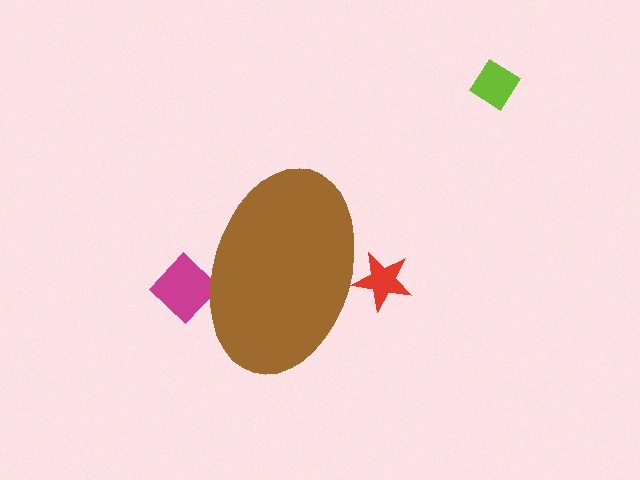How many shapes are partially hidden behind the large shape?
2 shapes are partially hidden.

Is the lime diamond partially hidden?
No, the lime diamond is fully visible.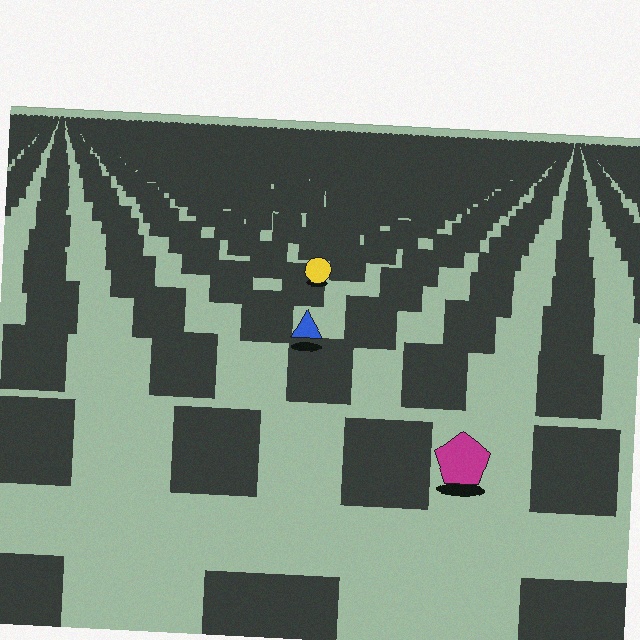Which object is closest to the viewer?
The magenta pentagon is closest. The texture marks near it are larger and more spread out.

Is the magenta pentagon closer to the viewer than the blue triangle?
Yes. The magenta pentagon is closer — you can tell from the texture gradient: the ground texture is coarser near it.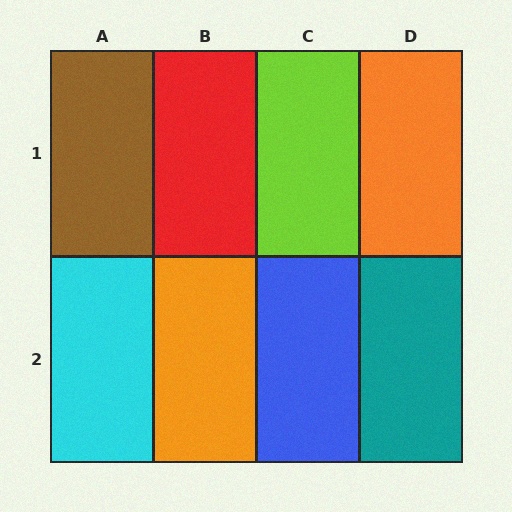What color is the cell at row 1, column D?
Orange.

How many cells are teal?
1 cell is teal.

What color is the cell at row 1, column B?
Red.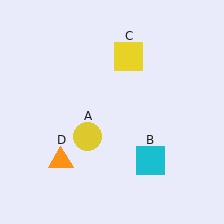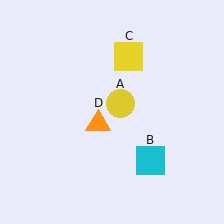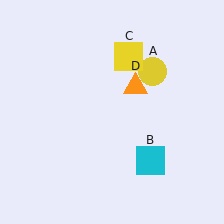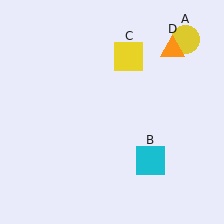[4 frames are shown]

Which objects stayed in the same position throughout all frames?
Cyan square (object B) and yellow square (object C) remained stationary.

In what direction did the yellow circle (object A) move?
The yellow circle (object A) moved up and to the right.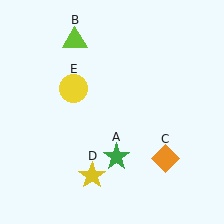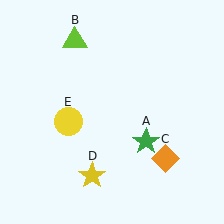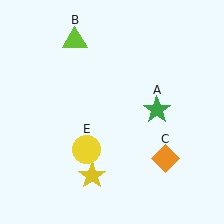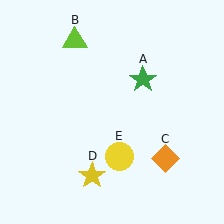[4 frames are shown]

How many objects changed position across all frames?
2 objects changed position: green star (object A), yellow circle (object E).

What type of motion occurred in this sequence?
The green star (object A), yellow circle (object E) rotated counterclockwise around the center of the scene.